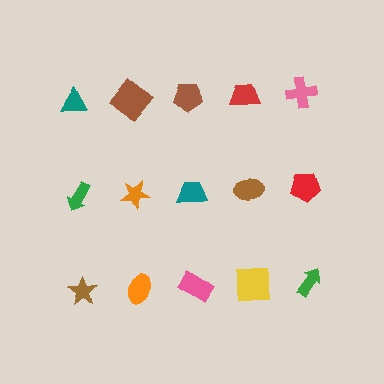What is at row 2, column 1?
A green arrow.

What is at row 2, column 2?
An orange star.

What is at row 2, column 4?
A brown ellipse.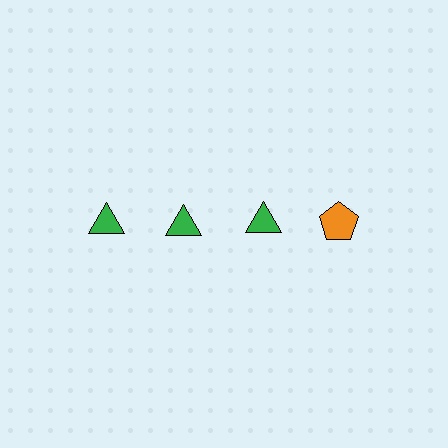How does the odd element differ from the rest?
It differs in both color (orange instead of green) and shape (pentagon instead of triangle).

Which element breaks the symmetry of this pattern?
The orange pentagon in the top row, second from right column breaks the symmetry. All other shapes are green triangles.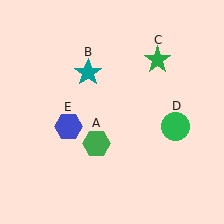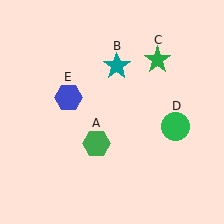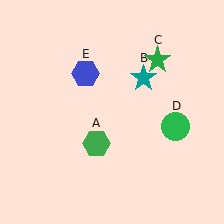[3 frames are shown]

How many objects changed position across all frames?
2 objects changed position: teal star (object B), blue hexagon (object E).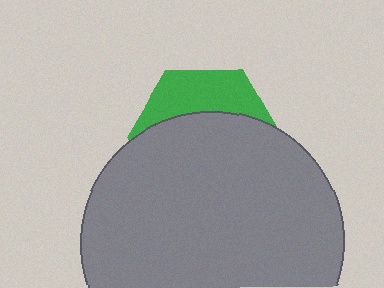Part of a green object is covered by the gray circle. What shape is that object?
It is a hexagon.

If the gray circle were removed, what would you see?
You would see the complete green hexagon.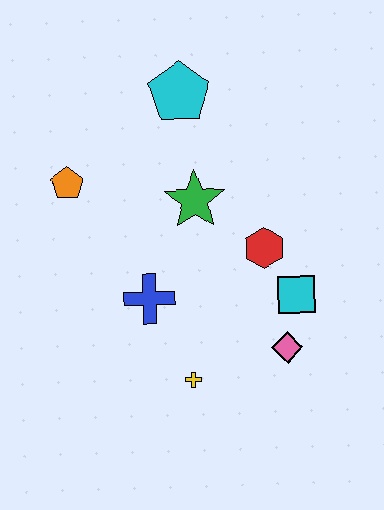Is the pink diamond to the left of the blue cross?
No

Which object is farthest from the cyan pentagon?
The yellow cross is farthest from the cyan pentagon.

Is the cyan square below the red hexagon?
Yes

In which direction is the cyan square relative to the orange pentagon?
The cyan square is to the right of the orange pentagon.